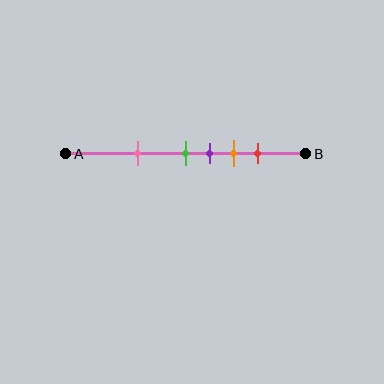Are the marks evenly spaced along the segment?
No, the marks are not evenly spaced.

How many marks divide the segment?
There are 5 marks dividing the segment.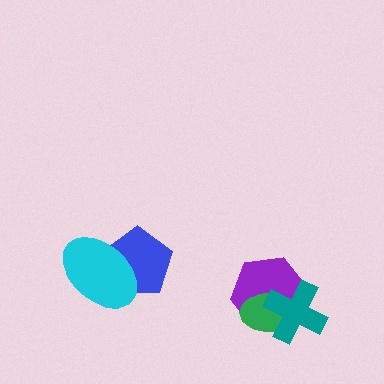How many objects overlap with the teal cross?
2 objects overlap with the teal cross.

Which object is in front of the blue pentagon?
The cyan ellipse is in front of the blue pentagon.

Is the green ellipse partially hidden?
Yes, it is partially covered by another shape.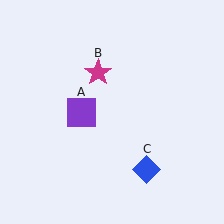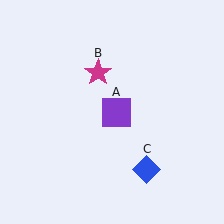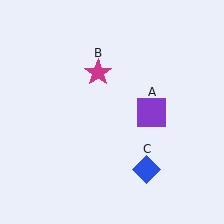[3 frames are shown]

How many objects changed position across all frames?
1 object changed position: purple square (object A).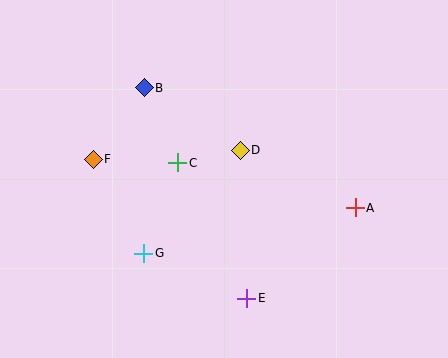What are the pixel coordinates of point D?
Point D is at (240, 150).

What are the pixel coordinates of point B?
Point B is at (144, 88).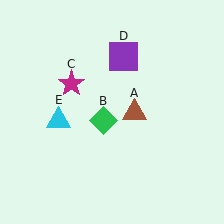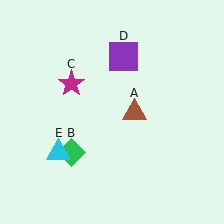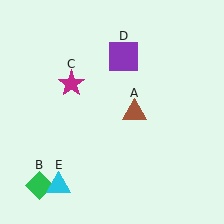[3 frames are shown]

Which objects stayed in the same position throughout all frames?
Brown triangle (object A) and magenta star (object C) and purple square (object D) remained stationary.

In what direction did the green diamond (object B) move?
The green diamond (object B) moved down and to the left.